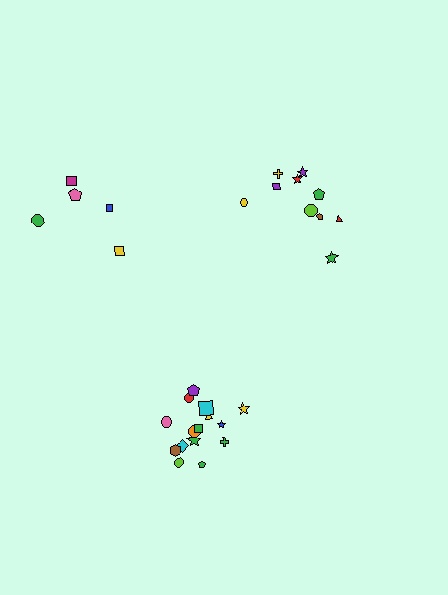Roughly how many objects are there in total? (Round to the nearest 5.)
Roughly 30 objects in total.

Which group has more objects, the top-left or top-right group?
The top-right group.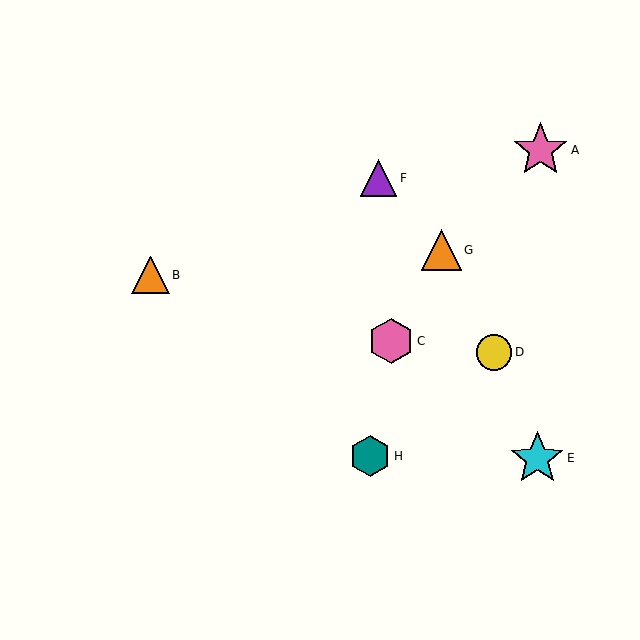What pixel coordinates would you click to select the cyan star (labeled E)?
Click at (537, 458) to select the cyan star E.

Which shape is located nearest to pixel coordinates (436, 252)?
The orange triangle (labeled G) at (441, 250) is nearest to that location.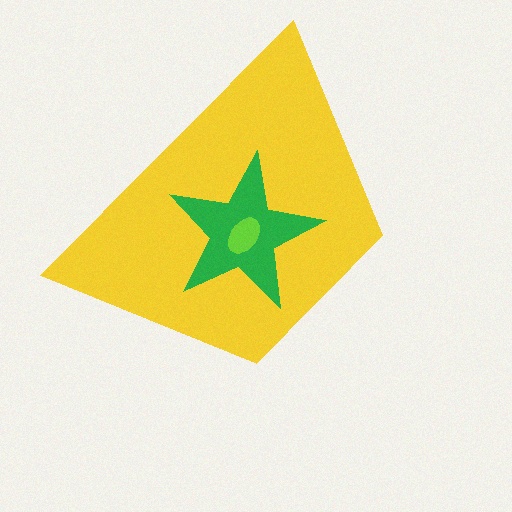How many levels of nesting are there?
3.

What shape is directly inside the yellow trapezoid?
The green star.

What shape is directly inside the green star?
The lime ellipse.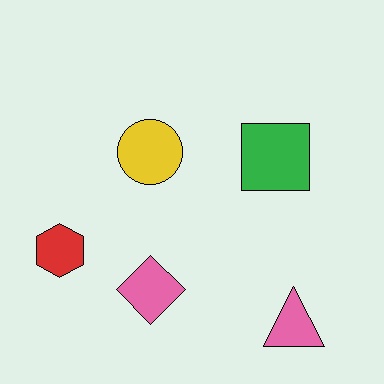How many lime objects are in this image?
There are no lime objects.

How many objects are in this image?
There are 5 objects.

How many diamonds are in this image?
There is 1 diamond.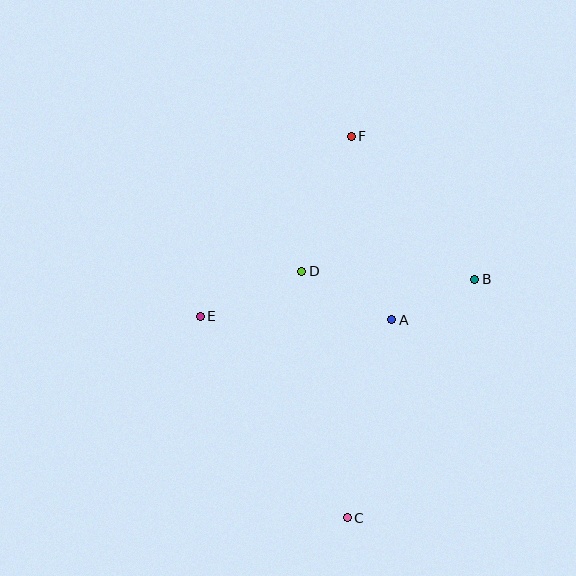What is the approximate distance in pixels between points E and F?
The distance between E and F is approximately 235 pixels.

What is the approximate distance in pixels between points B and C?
The distance between B and C is approximately 271 pixels.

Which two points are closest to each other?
Points A and B are closest to each other.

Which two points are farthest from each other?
Points C and F are farthest from each other.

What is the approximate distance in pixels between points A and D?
The distance between A and D is approximately 102 pixels.